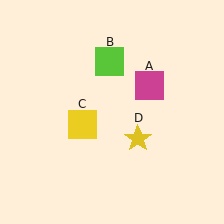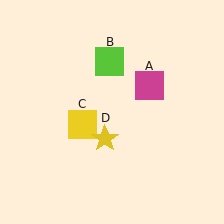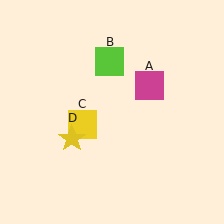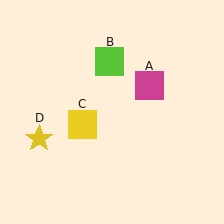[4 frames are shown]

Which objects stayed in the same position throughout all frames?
Magenta square (object A) and lime square (object B) and yellow square (object C) remained stationary.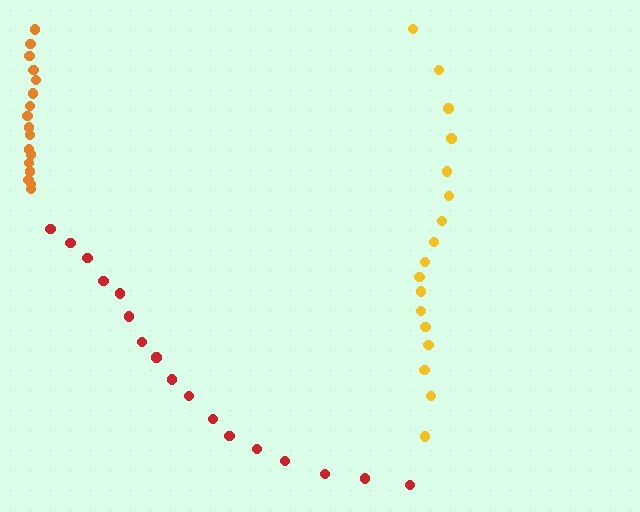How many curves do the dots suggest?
There are 3 distinct paths.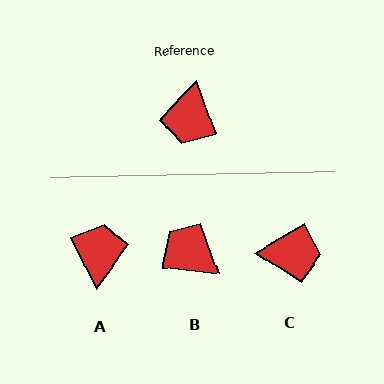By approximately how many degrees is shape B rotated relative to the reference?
Approximately 116 degrees clockwise.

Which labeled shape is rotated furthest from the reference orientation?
A, about 173 degrees away.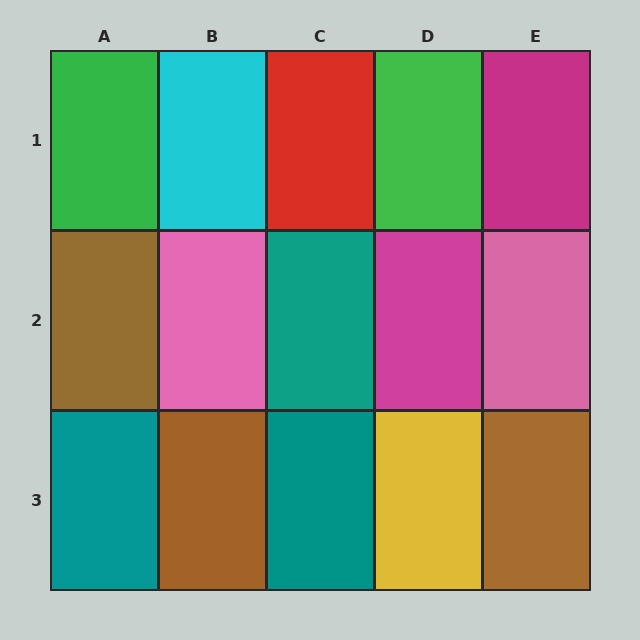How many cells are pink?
2 cells are pink.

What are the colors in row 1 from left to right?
Green, cyan, red, green, magenta.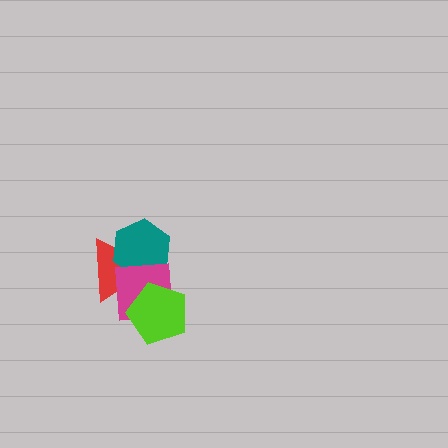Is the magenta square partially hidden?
Yes, it is partially covered by another shape.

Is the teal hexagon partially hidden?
Yes, it is partially covered by another shape.